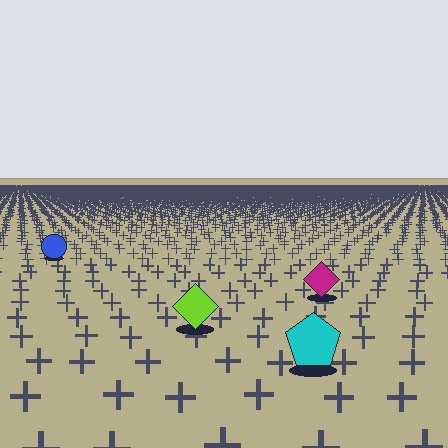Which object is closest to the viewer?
The cyan pentagon is closest. The texture marks near it are larger and more spread out.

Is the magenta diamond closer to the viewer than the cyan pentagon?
No. The cyan pentagon is closer — you can tell from the texture gradient: the ground texture is coarser near it.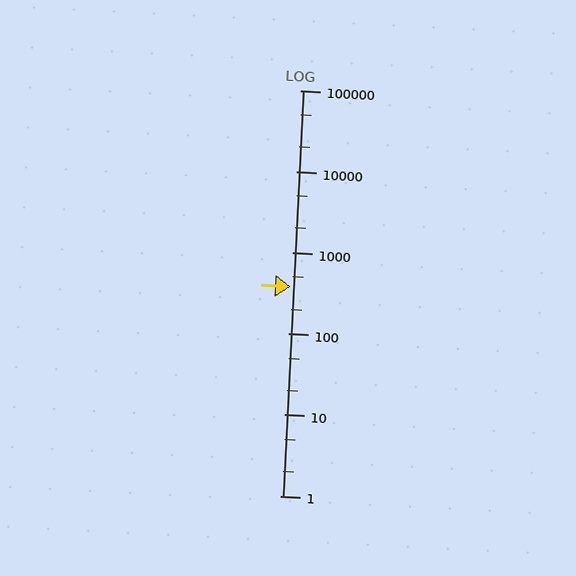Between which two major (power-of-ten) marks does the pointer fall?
The pointer is between 100 and 1000.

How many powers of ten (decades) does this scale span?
The scale spans 5 decades, from 1 to 100000.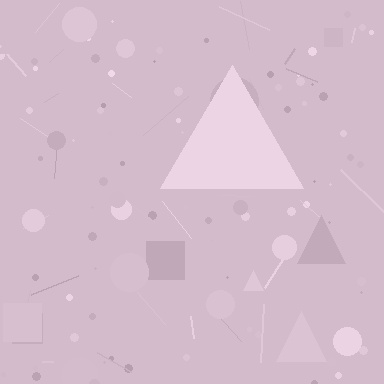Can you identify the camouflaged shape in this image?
The camouflaged shape is a triangle.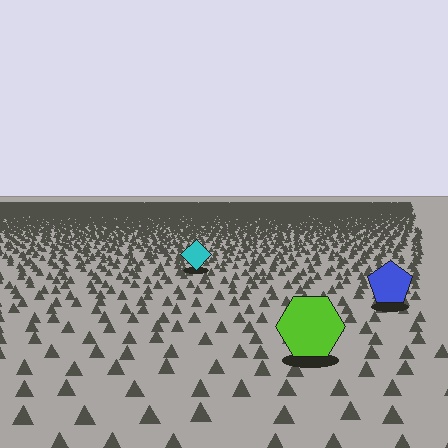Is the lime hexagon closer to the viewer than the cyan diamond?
Yes. The lime hexagon is closer — you can tell from the texture gradient: the ground texture is coarser near it.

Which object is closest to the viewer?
The lime hexagon is closest. The texture marks near it are larger and more spread out.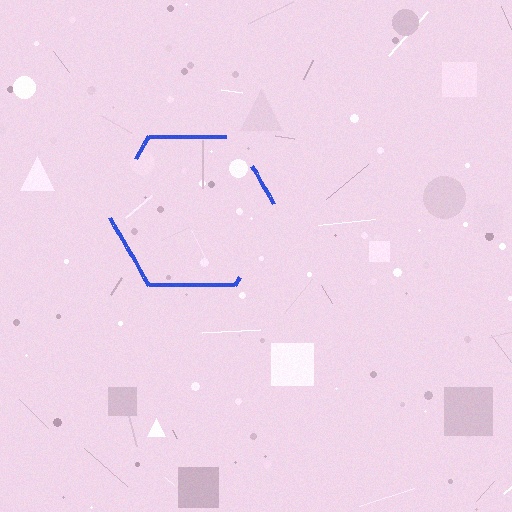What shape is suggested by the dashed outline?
The dashed outline suggests a hexagon.